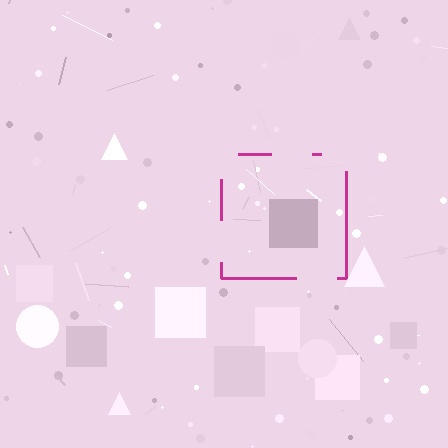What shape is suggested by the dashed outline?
The dashed outline suggests a square.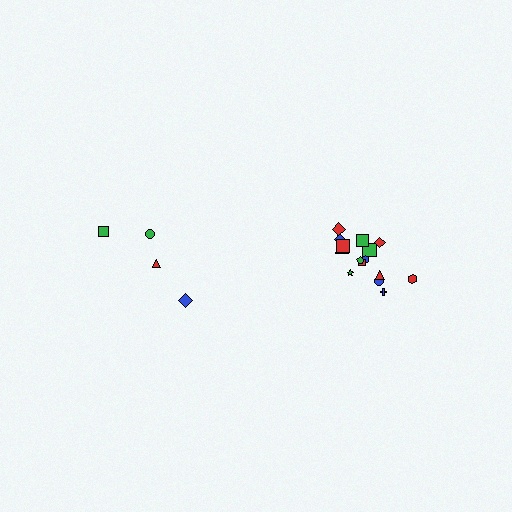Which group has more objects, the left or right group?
The right group.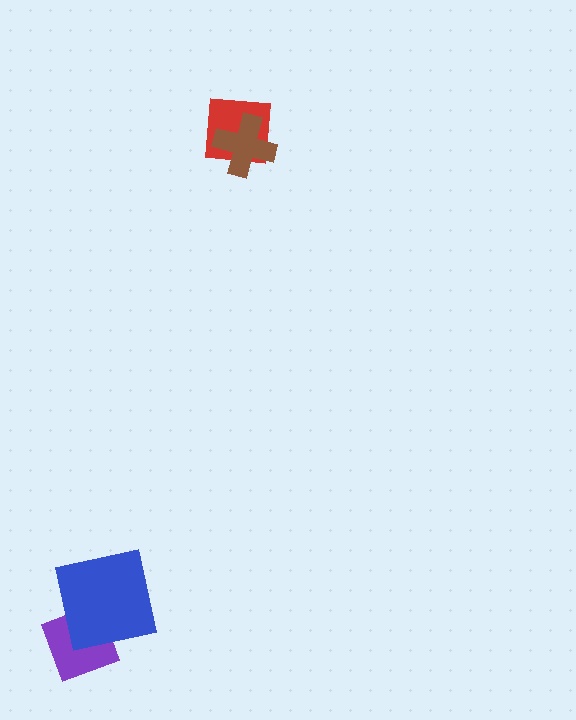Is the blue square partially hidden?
No, no other shape covers it.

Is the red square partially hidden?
Yes, it is partially covered by another shape.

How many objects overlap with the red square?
1 object overlaps with the red square.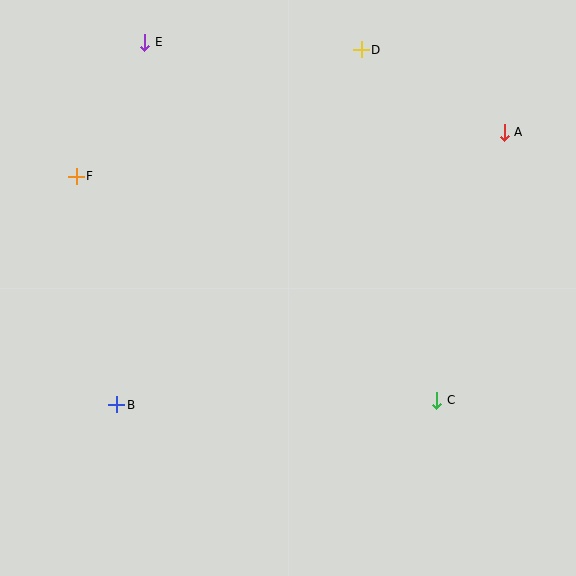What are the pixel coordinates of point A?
Point A is at (504, 132).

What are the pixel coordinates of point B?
Point B is at (117, 405).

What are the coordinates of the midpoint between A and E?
The midpoint between A and E is at (324, 87).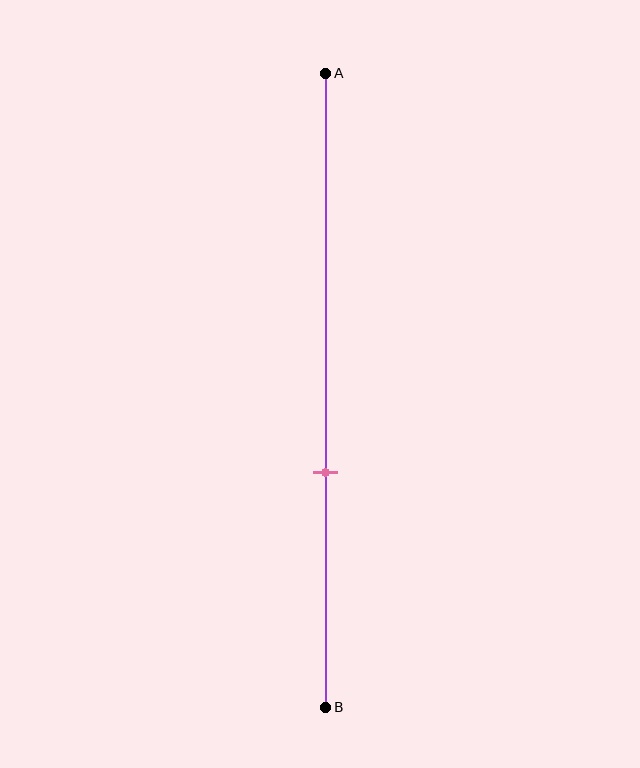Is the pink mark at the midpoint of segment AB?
No, the mark is at about 65% from A, not at the 50% midpoint.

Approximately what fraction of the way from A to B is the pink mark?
The pink mark is approximately 65% of the way from A to B.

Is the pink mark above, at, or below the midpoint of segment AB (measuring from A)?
The pink mark is below the midpoint of segment AB.